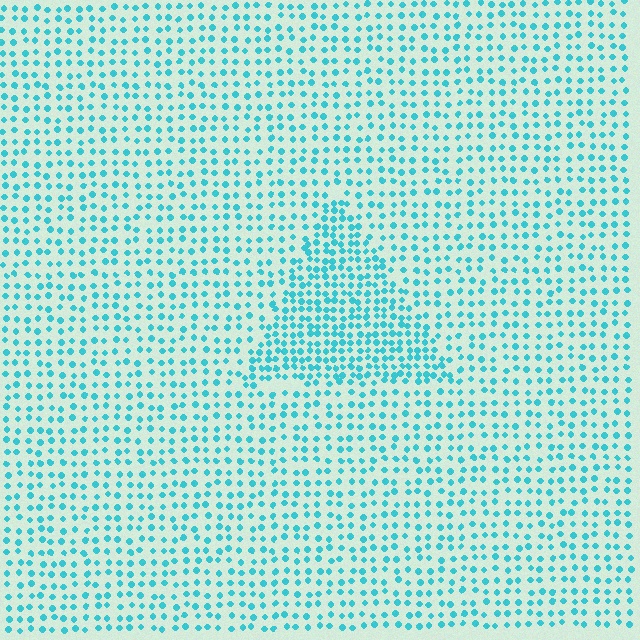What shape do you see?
I see a triangle.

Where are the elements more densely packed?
The elements are more densely packed inside the triangle boundary.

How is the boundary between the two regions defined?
The boundary is defined by a change in element density (approximately 1.8x ratio). All elements are the same color, size, and shape.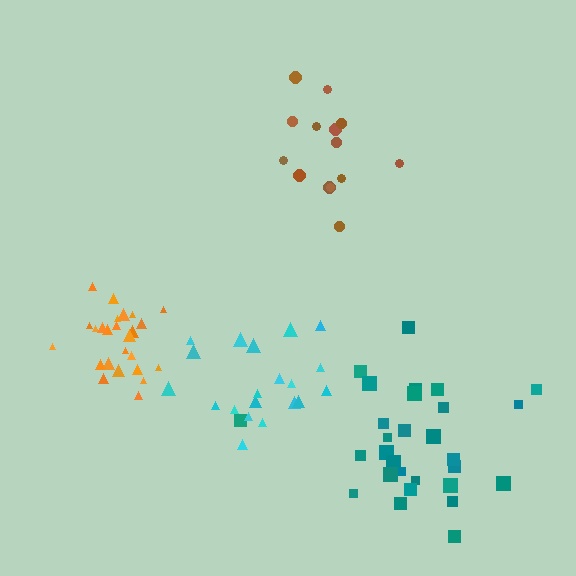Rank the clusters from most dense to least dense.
orange, cyan, brown, teal.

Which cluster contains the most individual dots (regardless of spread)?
Teal (30).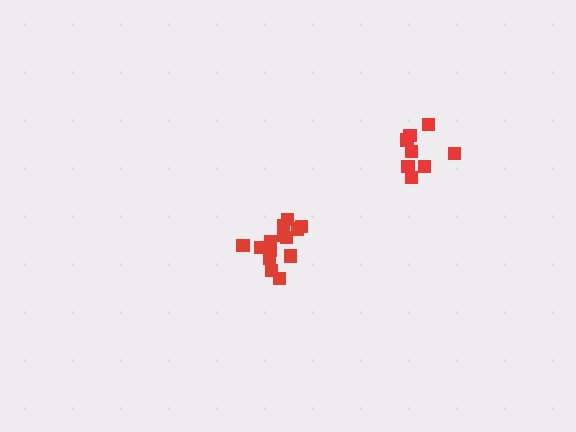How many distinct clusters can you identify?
There are 2 distinct clusters.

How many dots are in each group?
Group 1: 14 dots, Group 2: 9 dots (23 total).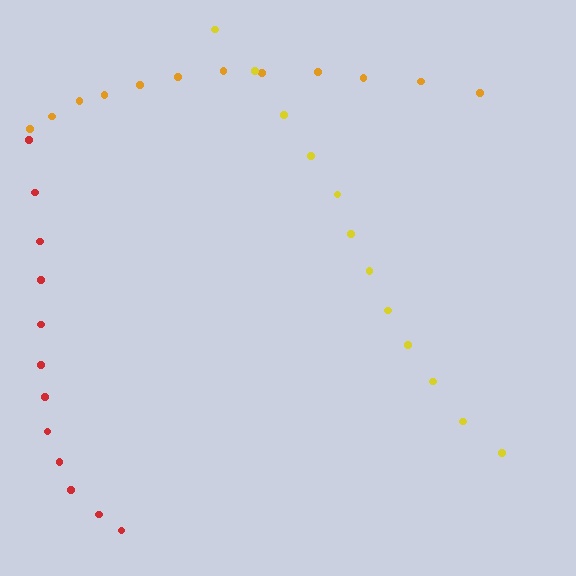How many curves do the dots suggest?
There are 3 distinct paths.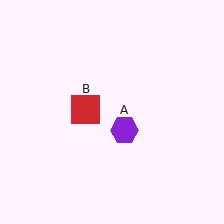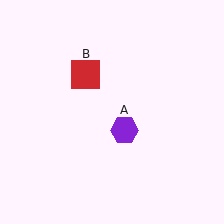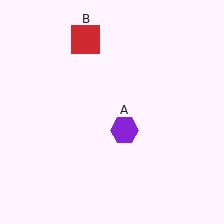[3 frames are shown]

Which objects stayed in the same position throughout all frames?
Purple hexagon (object A) remained stationary.